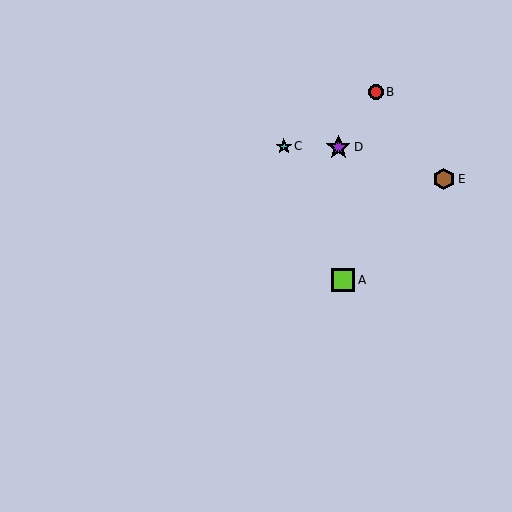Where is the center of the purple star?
The center of the purple star is at (338, 147).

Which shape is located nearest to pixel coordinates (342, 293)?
The lime square (labeled A) at (343, 280) is nearest to that location.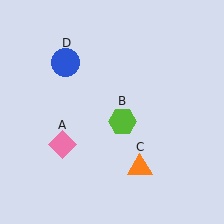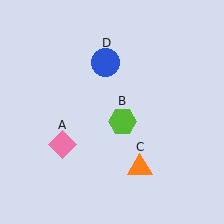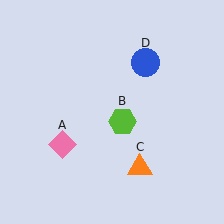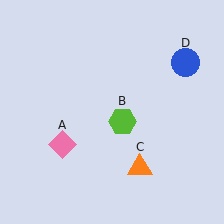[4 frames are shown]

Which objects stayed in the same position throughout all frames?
Pink diamond (object A) and lime hexagon (object B) and orange triangle (object C) remained stationary.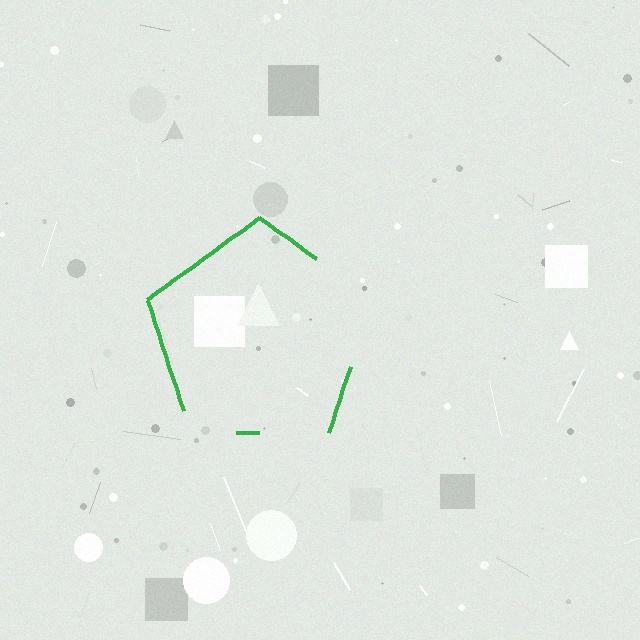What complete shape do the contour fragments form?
The contour fragments form a pentagon.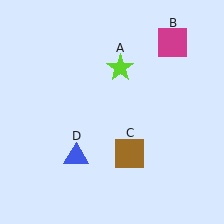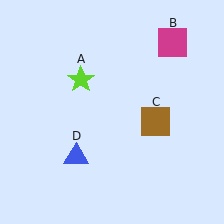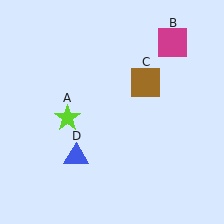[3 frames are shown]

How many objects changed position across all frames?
2 objects changed position: lime star (object A), brown square (object C).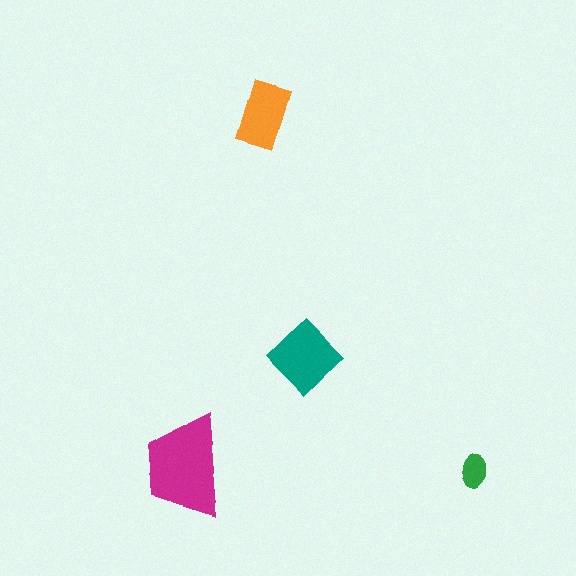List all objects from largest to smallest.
The magenta trapezoid, the teal diamond, the orange rectangle, the green ellipse.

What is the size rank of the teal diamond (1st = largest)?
2nd.